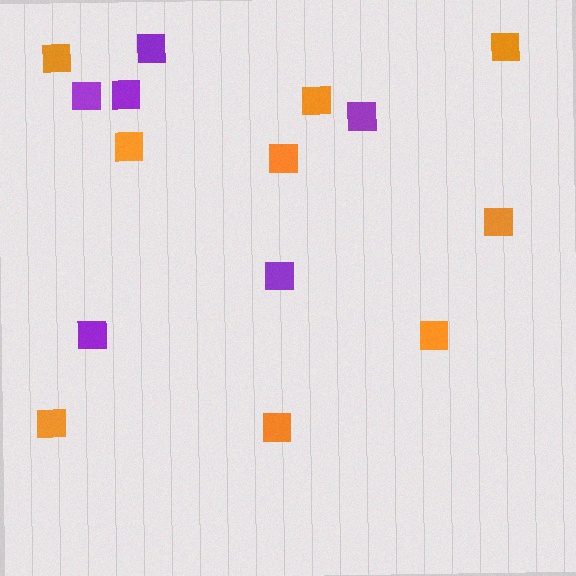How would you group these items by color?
There are 2 groups: one group of orange squares (9) and one group of purple squares (6).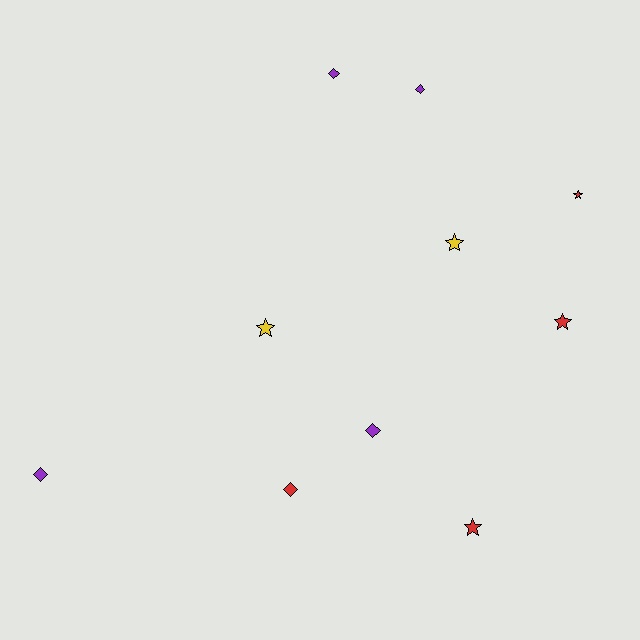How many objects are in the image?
There are 10 objects.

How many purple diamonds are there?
There are 4 purple diamonds.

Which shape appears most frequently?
Diamond, with 5 objects.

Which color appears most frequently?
Red, with 4 objects.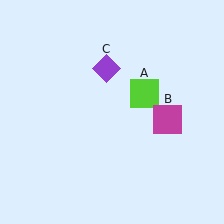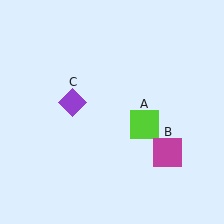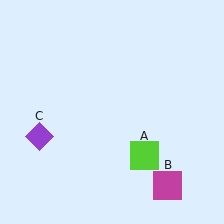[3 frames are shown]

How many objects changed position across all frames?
3 objects changed position: lime square (object A), magenta square (object B), purple diamond (object C).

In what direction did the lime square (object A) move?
The lime square (object A) moved down.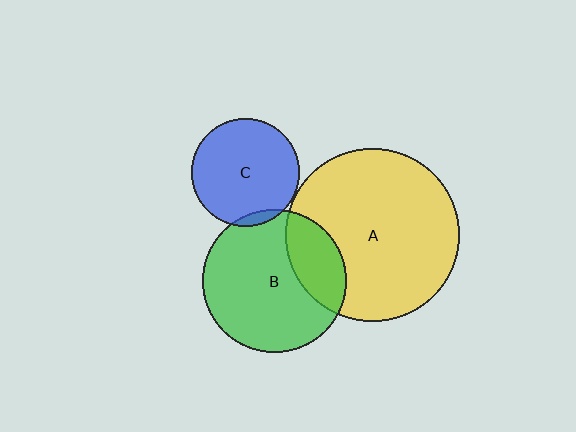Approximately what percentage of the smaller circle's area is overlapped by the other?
Approximately 25%.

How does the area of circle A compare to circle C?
Approximately 2.6 times.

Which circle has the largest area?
Circle A (yellow).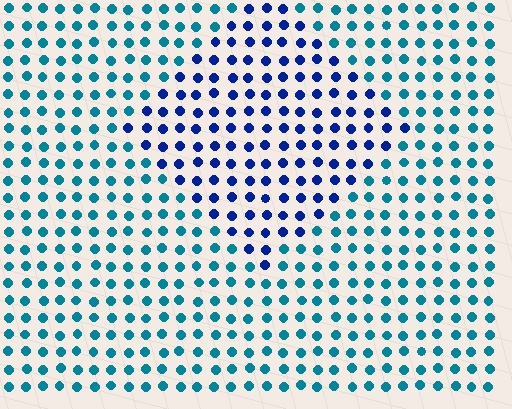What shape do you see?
I see a diamond.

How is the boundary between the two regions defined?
The boundary is defined purely by a slight shift in hue (about 41 degrees). Spacing, size, and orientation are identical on both sides.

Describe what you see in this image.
The image is filled with small teal elements in a uniform arrangement. A diamond-shaped region is visible where the elements are tinted to a slightly different hue, forming a subtle color boundary.